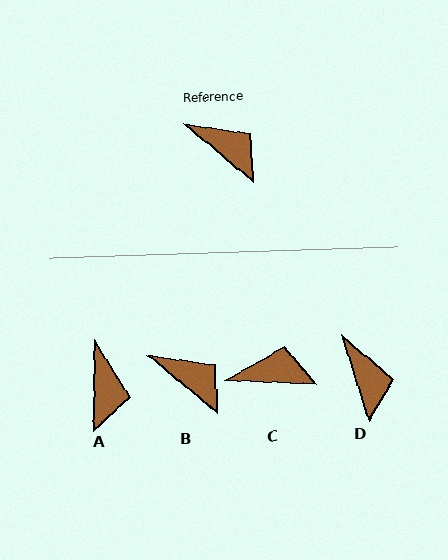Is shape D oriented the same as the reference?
No, it is off by about 33 degrees.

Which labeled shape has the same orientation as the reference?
B.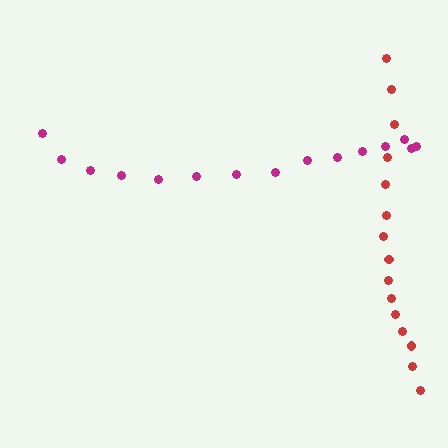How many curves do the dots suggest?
There are 2 distinct paths.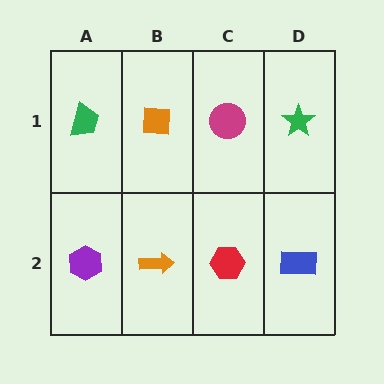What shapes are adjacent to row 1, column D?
A blue rectangle (row 2, column D), a magenta circle (row 1, column C).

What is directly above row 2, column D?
A green star.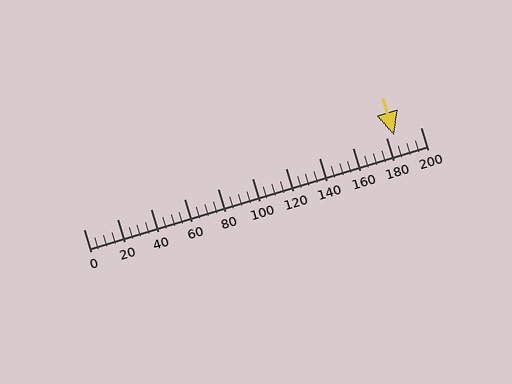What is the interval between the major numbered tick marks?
The major tick marks are spaced 20 units apart.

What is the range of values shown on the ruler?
The ruler shows values from 0 to 200.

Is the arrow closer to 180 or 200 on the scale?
The arrow is closer to 180.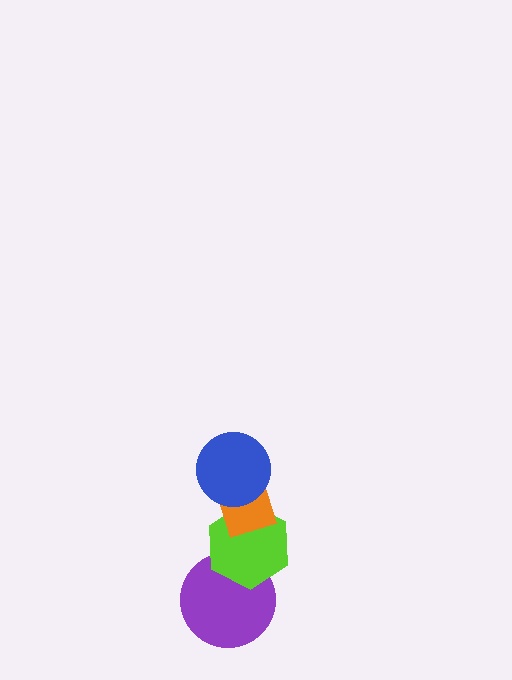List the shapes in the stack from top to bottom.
From top to bottom: the blue circle, the orange rectangle, the lime hexagon, the purple circle.